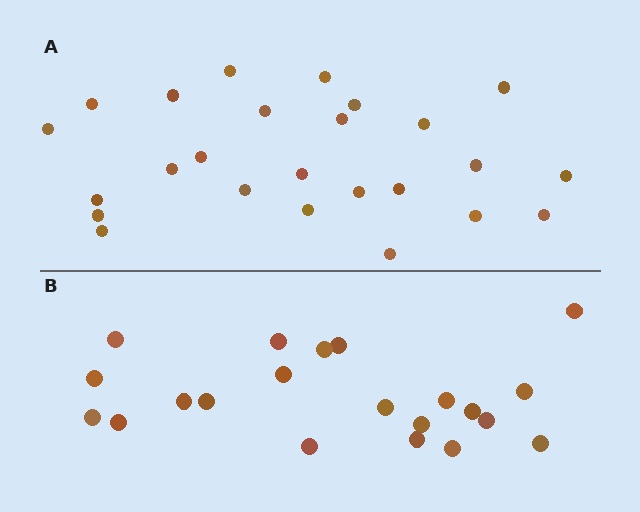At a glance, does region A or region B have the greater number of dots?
Region A (the top region) has more dots.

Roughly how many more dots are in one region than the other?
Region A has about 4 more dots than region B.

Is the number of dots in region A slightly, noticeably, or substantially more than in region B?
Region A has only slightly more — the two regions are fairly close. The ratio is roughly 1.2 to 1.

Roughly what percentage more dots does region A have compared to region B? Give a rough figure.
About 20% more.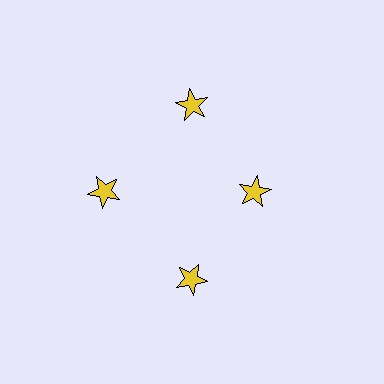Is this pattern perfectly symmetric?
No. The 4 yellow stars are arranged in a ring, but one element near the 3 o'clock position is pulled inward toward the center, breaking the 4-fold rotational symmetry.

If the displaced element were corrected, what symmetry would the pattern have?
It would have 4-fold rotational symmetry — the pattern would map onto itself every 90 degrees.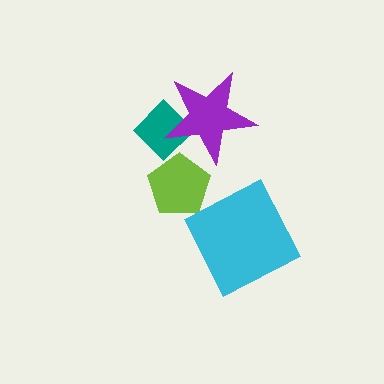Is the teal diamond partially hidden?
Yes, it is partially covered by another shape.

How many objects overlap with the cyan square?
0 objects overlap with the cyan square.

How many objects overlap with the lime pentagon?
0 objects overlap with the lime pentagon.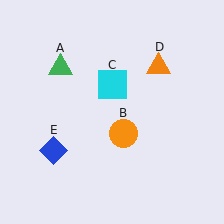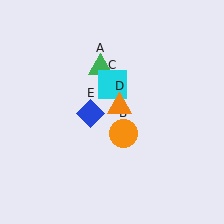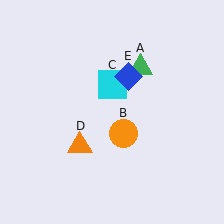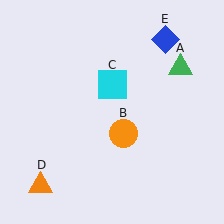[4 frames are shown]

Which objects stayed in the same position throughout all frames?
Orange circle (object B) and cyan square (object C) remained stationary.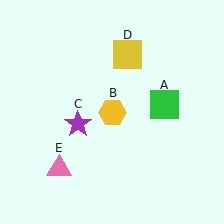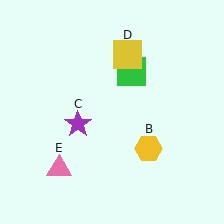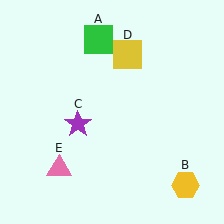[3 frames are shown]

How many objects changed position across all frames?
2 objects changed position: green square (object A), yellow hexagon (object B).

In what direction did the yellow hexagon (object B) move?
The yellow hexagon (object B) moved down and to the right.